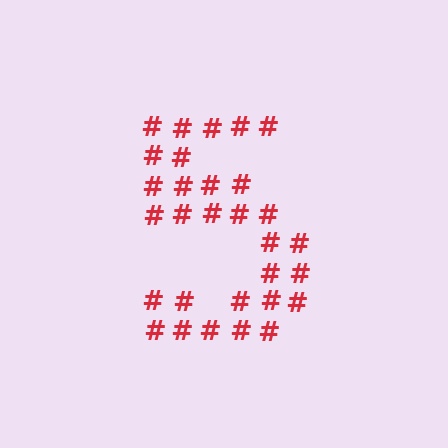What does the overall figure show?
The overall figure shows the digit 5.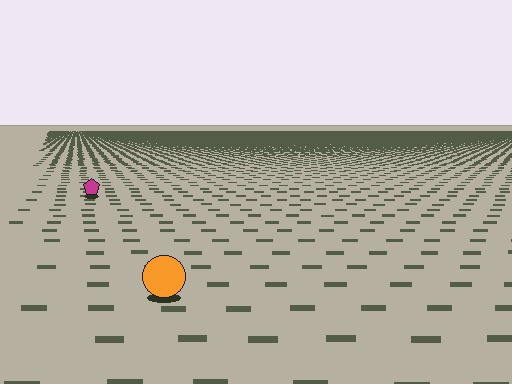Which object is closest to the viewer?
The orange circle is closest. The texture marks near it are larger and more spread out.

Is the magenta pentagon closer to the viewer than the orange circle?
No. The orange circle is closer — you can tell from the texture gradient: the ground texture is coarser near it.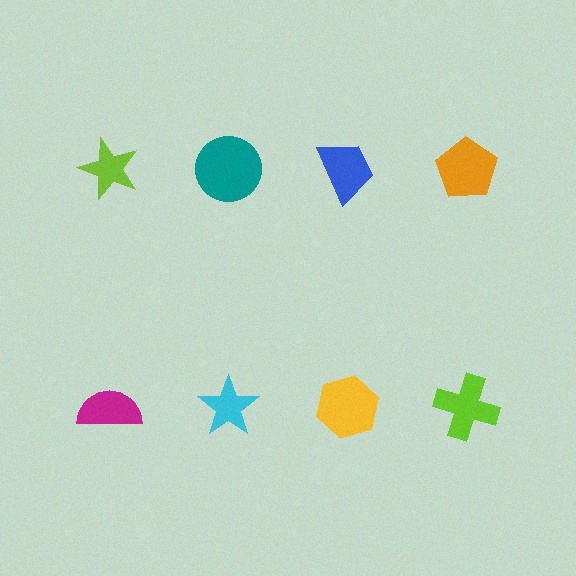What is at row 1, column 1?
A lime star.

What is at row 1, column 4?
An orange pentagon.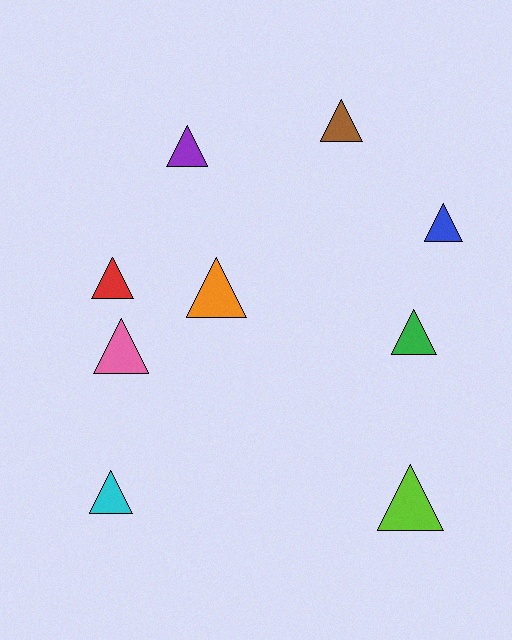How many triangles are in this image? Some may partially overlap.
There are 9 triangles.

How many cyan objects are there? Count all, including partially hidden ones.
There is 1 cyan object.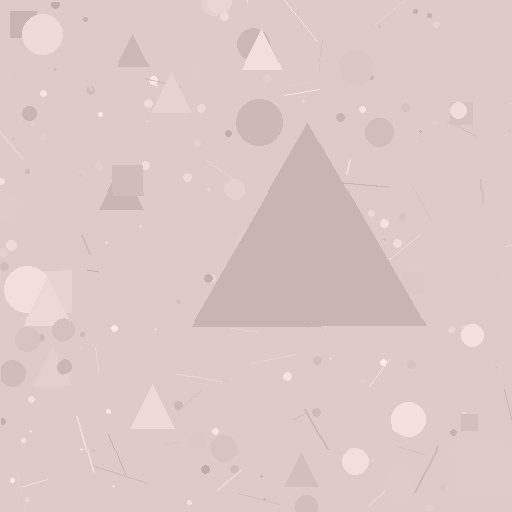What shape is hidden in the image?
A triangle is hidden in the image.